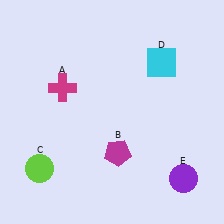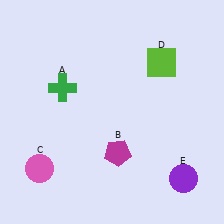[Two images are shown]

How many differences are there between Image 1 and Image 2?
There are 3 differences between the two images.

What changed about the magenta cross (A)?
In Image 1, A is magenta. In Image 2, it changed to green.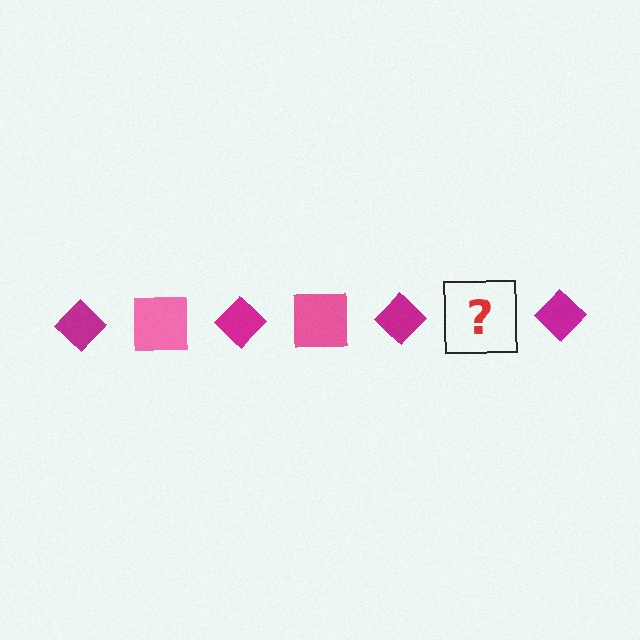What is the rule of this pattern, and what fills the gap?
The rule is that the pattern alternates between magenta diamond and pink square. The gap should be filled with a pink square.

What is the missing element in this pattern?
The missing element is a pink square.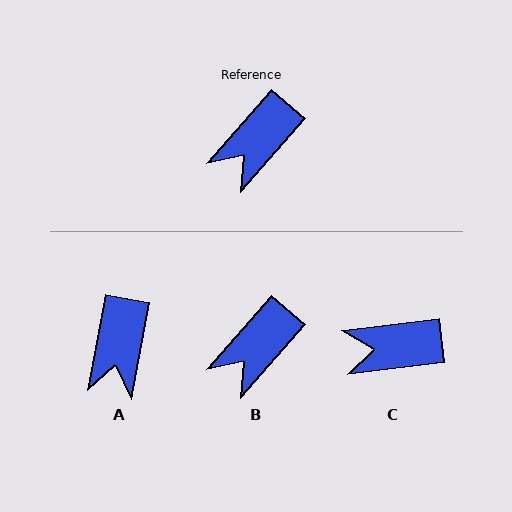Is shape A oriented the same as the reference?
No, it is off by about 31 degrees.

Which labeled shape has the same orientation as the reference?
B.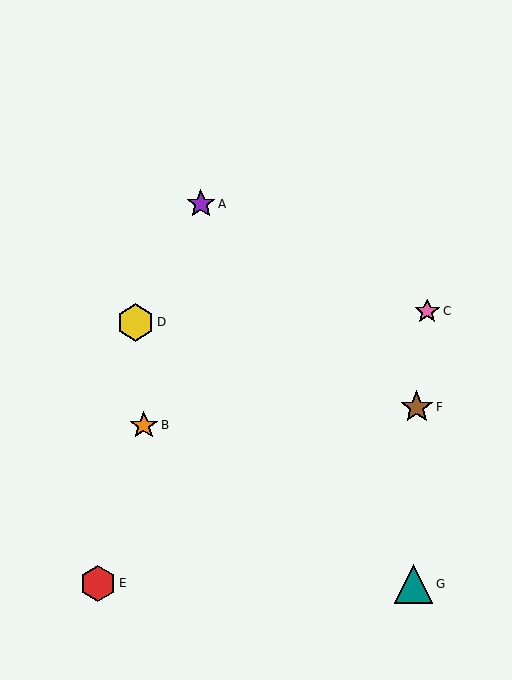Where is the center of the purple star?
The center of the purple star is at (201, 204).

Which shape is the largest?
The teal triangle (labeled G) is the largest.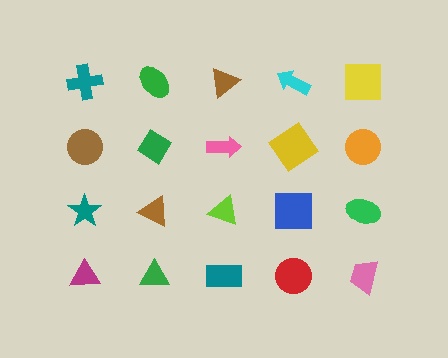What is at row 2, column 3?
A pink arrow.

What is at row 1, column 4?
A cyan arrow.